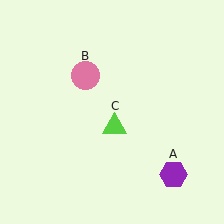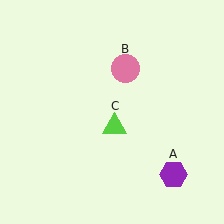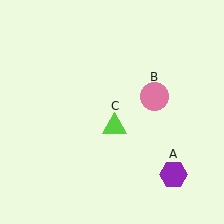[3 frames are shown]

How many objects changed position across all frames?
1 object changed position: pink circle (object B).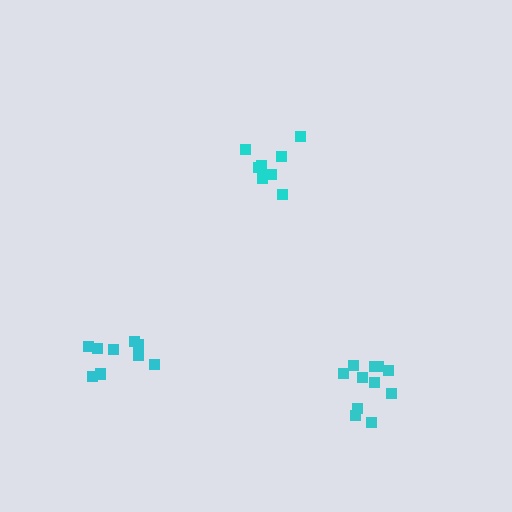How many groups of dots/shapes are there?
There are 3 groups.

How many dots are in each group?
Group 1: 8 dots, Group 2: 9 dots, Group 3: 11 dots (28 total).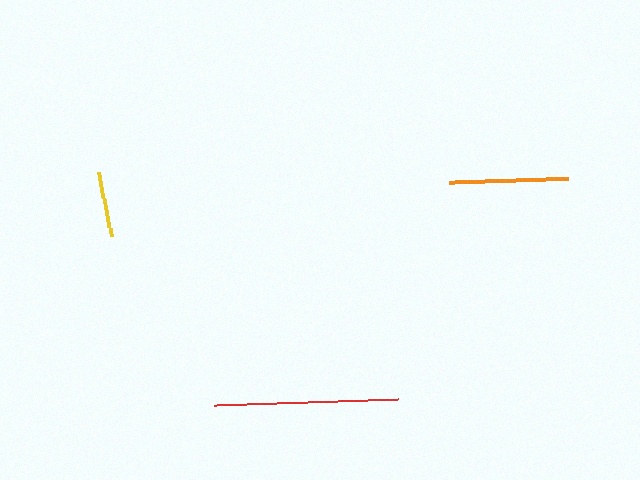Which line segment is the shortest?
The yellow line is the shortest at approximately 66 pixels.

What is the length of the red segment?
The red segment is approximately 184 pixels long.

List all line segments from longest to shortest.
From longest to shortest: red, orange, yellow.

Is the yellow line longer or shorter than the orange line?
The orange line is longer than the yellow line.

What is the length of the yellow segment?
The yellow segment is approximately 66 pixels long.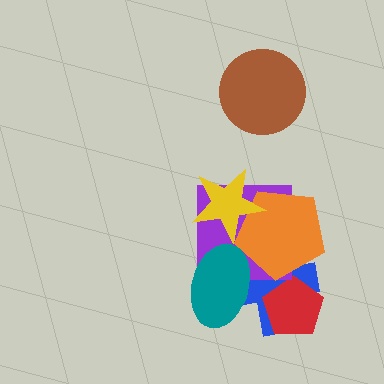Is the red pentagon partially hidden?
No, no other shape covers it.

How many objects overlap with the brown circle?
0 objects overlap with the brown circle.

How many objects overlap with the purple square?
4 objects overlap with the purple square.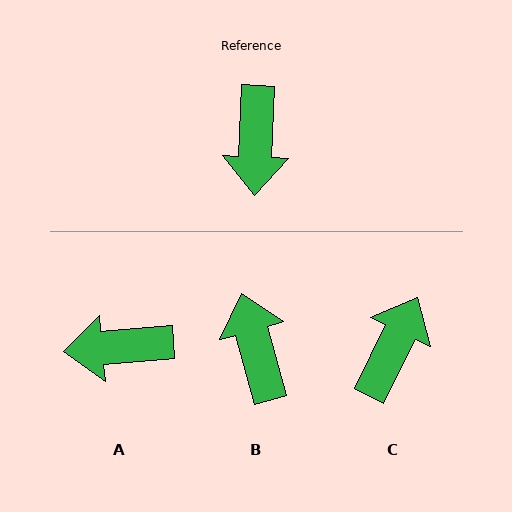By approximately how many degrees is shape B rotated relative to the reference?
Approximately 162 degrees clockwise.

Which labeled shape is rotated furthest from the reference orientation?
B, about 162 degrees away.